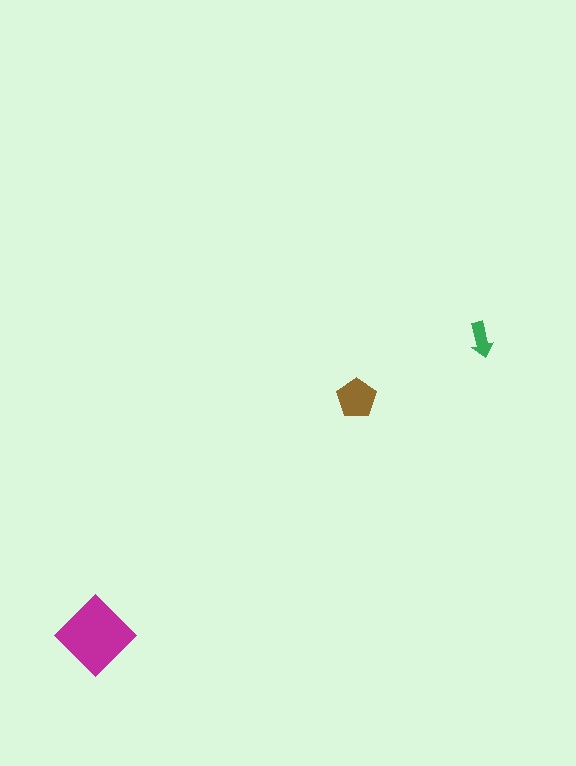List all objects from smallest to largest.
The green arrow, the brown pentagon, the magenta diamond.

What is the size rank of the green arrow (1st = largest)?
3rd.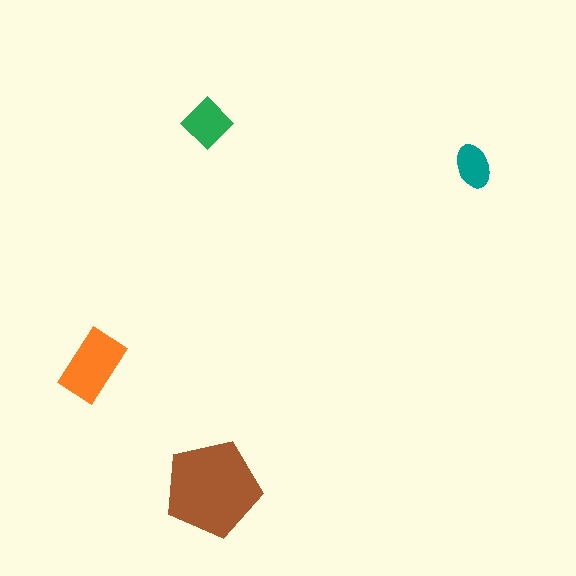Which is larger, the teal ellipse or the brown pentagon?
The brown pentagon.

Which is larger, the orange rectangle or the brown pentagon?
The brown pentagon.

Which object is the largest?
The brown pentagon.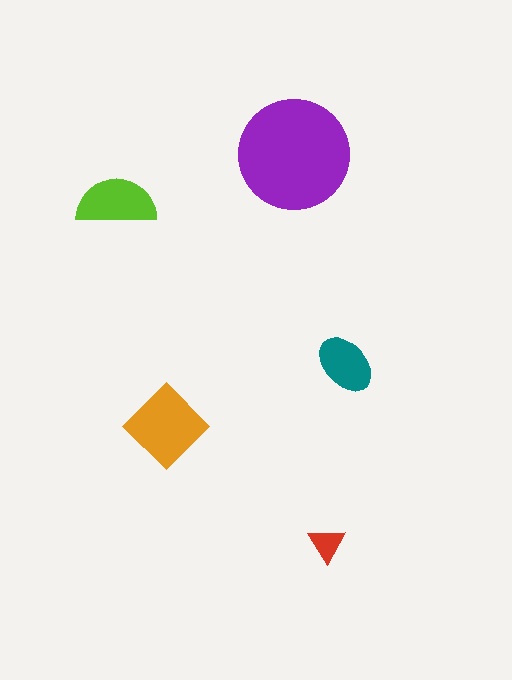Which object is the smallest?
The red triangle.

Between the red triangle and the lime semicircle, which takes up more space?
The lime semicircle.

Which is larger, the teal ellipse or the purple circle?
The purple circle.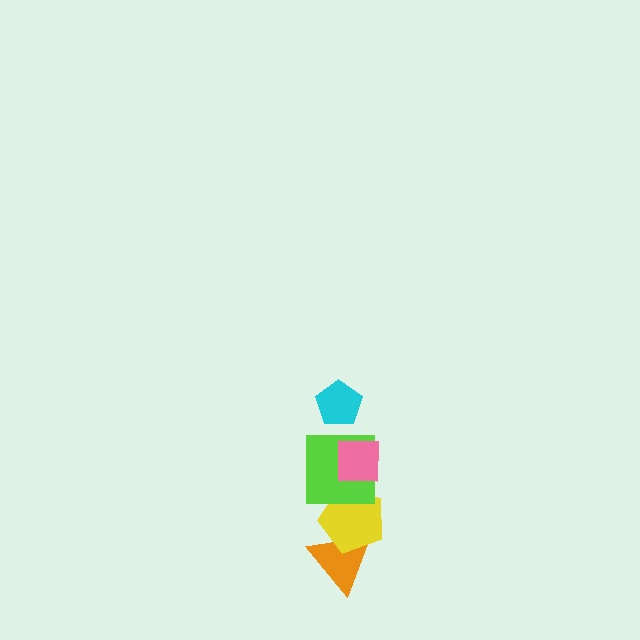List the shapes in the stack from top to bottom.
From top to bottom: the cyan pentagon, the pink square, the lime square, the yellow pentagon, the orange triangle.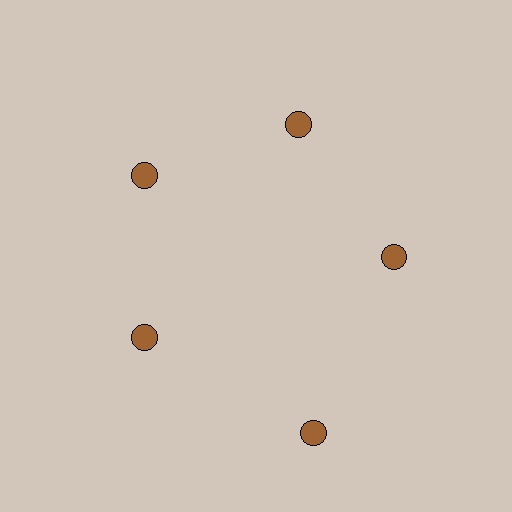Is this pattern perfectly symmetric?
No. The 5 brown circles are arranged in a ring, but one element near the 5 o'clock position is pushed outward from the center, breaking the 5-fold rotational symmetry.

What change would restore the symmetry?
The symmetry would be restored by moving it inward, back onto the ring so that all 5 circles sit at equal angles and equal distance from the center.